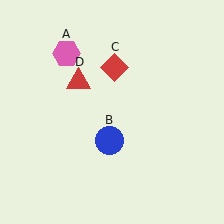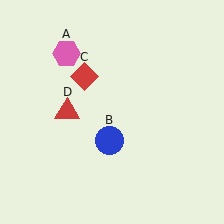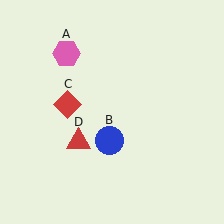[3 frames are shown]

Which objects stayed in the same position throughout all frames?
Pink hexagon (object A) and blue circle (object B) remained stationary.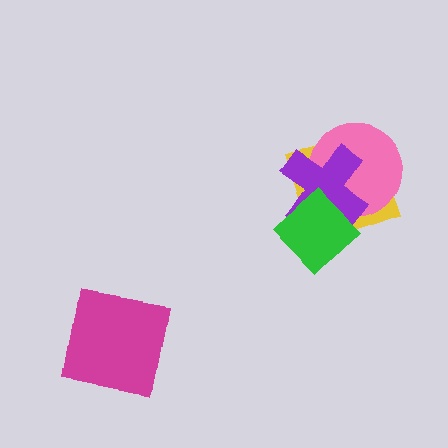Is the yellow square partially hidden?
Yes, it is partially covered by another shape.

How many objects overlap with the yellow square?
3 objects overlap with the yellow square.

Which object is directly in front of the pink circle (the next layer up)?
The purple cross is directly in front of the pink circle.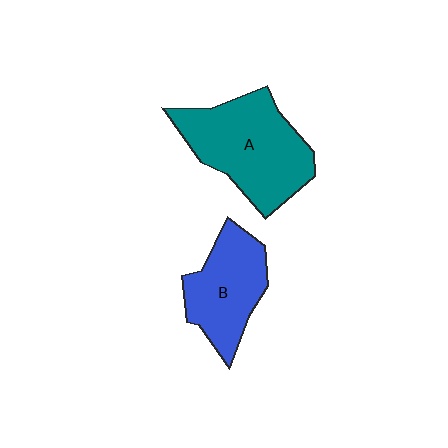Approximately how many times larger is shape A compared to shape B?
Approximately 1.4 times.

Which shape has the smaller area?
Shape B (blue).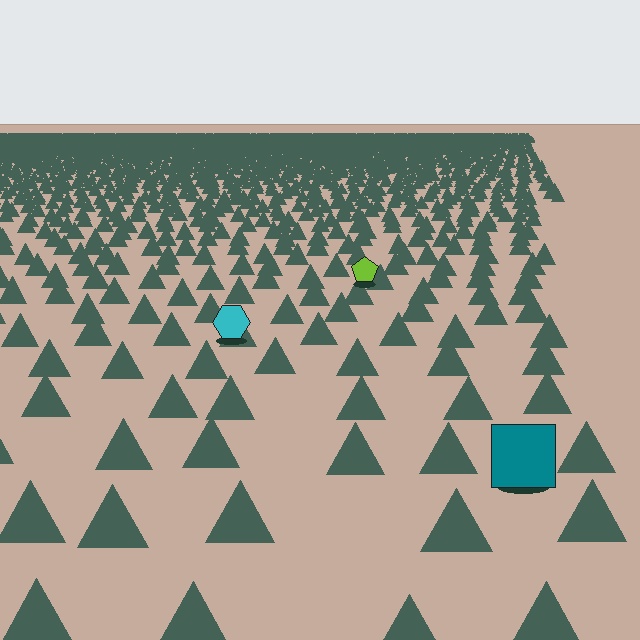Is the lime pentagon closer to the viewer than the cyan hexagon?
No. The cyan hexagon is closer — you can tell from the texture gradient: the ground texture is coarser near it.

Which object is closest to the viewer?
The teal square is closest. The texture marks near it are larger and more spread out.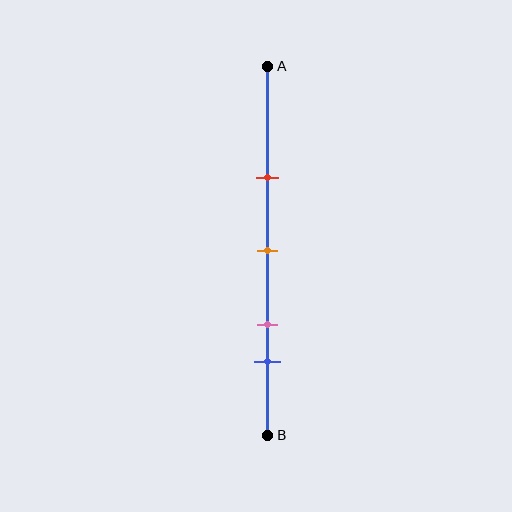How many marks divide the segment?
There are 4 marks dividing the segment.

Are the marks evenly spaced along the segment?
No, the marks are not evenly spaced.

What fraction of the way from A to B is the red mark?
The red mark is approximately 30% (0.3) of the way from A to B.